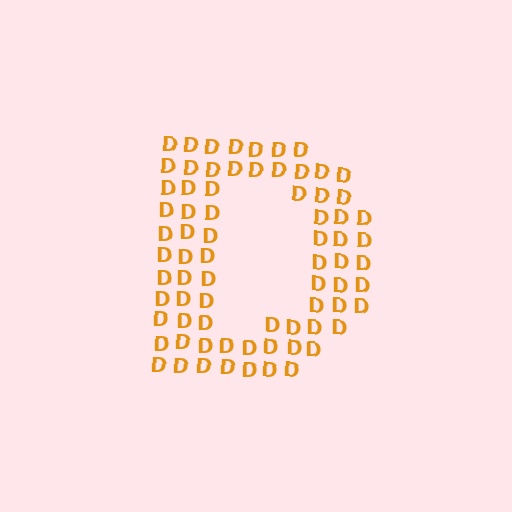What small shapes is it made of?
It is made of small letter D's.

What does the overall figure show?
The overall figure shows the letter D.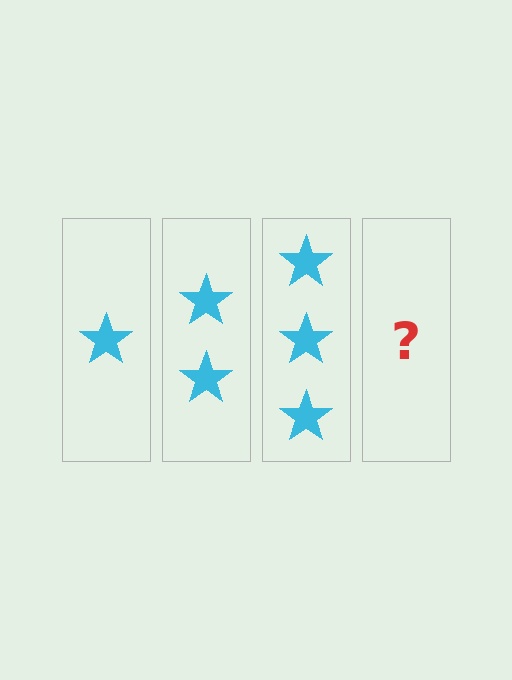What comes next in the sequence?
The next element should be 4 stars.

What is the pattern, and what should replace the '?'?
The pattern is that each step adds one more star. The '?' should be 4 stars.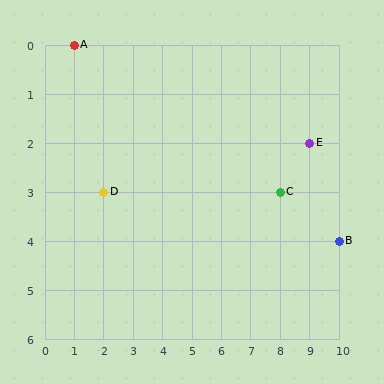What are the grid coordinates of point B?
Point B is at grid coordinates (10, 4).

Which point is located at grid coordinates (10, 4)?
Point B is at (10, 4).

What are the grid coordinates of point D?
Point D is at grid coordinates (2, 3).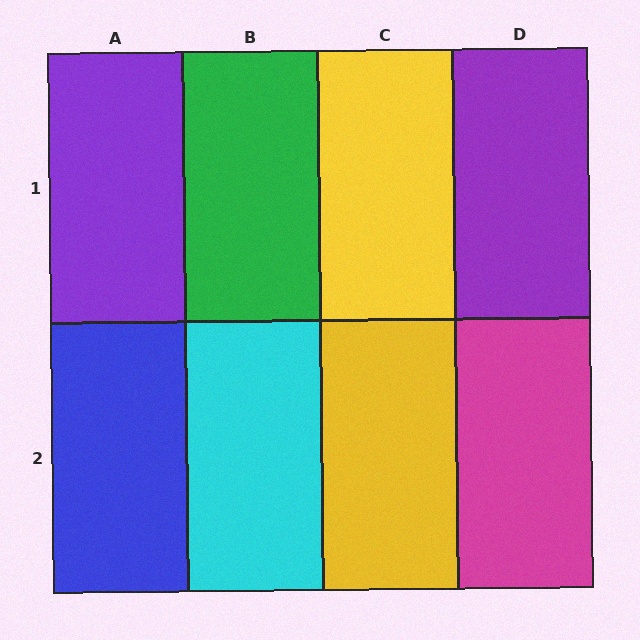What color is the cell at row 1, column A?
Purple.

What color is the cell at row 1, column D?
Purple.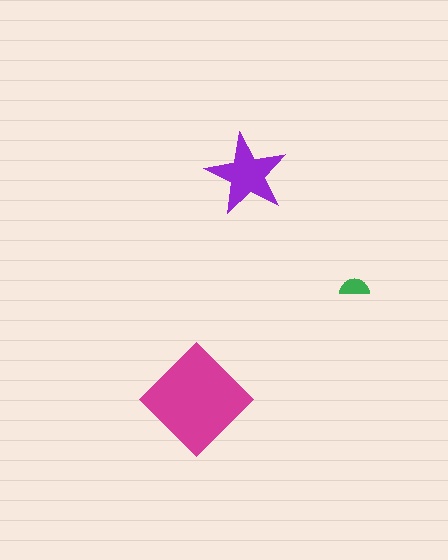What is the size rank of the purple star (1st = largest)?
2nd.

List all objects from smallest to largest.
The green semicircle, the purple star, the magenta diamond.